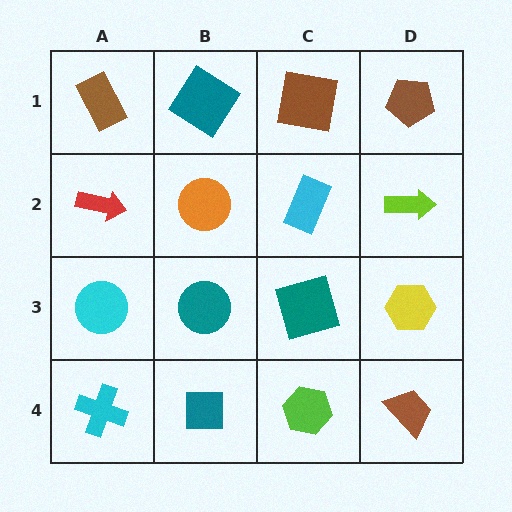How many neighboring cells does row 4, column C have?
3.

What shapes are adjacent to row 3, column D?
A lime arrow (row 2, column D), a brown trapezoid (row 4, column D), a teal square (row 3, column C).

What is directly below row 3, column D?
A brown trapezoid.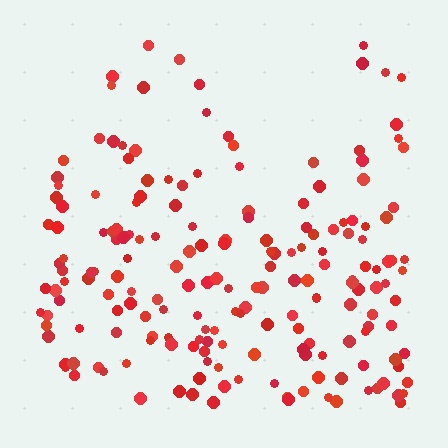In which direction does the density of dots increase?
From top to bottom, with the bottom side densest.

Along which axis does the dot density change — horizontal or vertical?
Vertical.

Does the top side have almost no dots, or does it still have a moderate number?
Still a moderate number, just noticeably fewer than the bottom.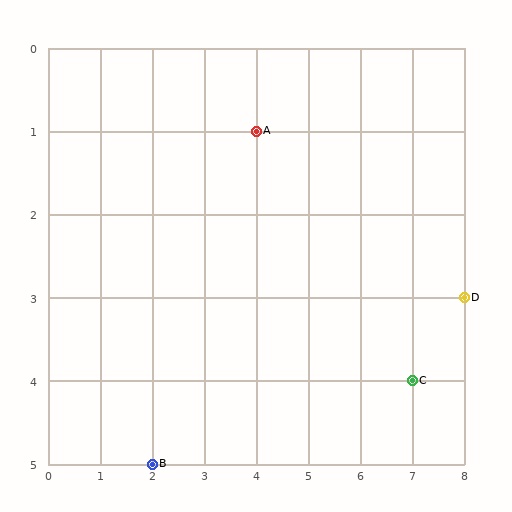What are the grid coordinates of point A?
Point A is at grid coordinates (4, 1).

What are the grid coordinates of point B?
Point B is at grid coordinates (2, 5).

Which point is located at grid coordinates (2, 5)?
Point B is at (2, 5).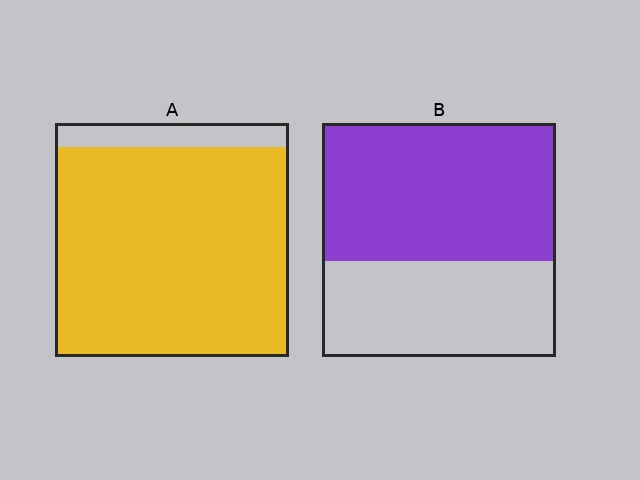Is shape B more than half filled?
Yes.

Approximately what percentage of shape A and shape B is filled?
A is approximately 90% and B is approximately 60%.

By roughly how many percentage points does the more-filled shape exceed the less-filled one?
By roughly 30 percentage points (A over B).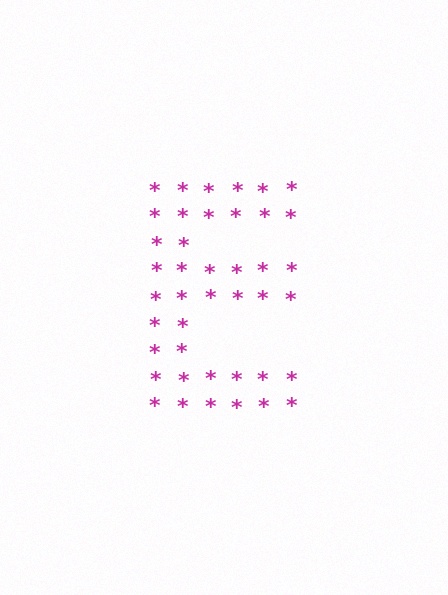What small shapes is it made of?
It is made of small asterisks.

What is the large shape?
The large shape is the letter E.